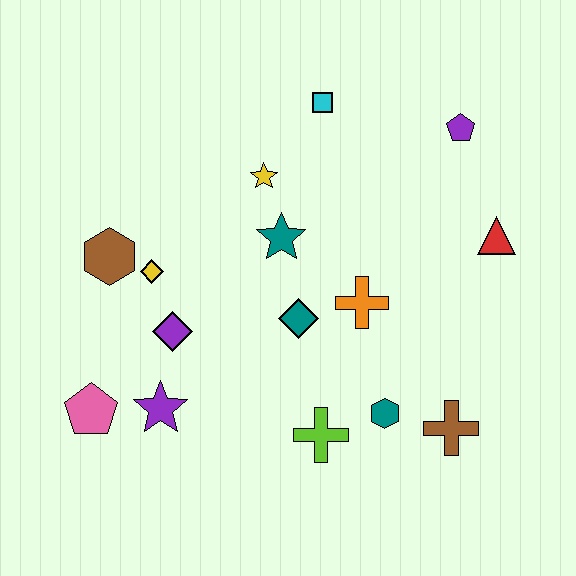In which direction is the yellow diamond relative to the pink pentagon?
The yellow diamond is above the pink pentagon.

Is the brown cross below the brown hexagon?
Yes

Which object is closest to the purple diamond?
The yellow diamond is closest to the purple diamond.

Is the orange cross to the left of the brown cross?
Yes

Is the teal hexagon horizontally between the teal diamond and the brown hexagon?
No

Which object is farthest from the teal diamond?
The purple pentagon is farthest from the teal diamond.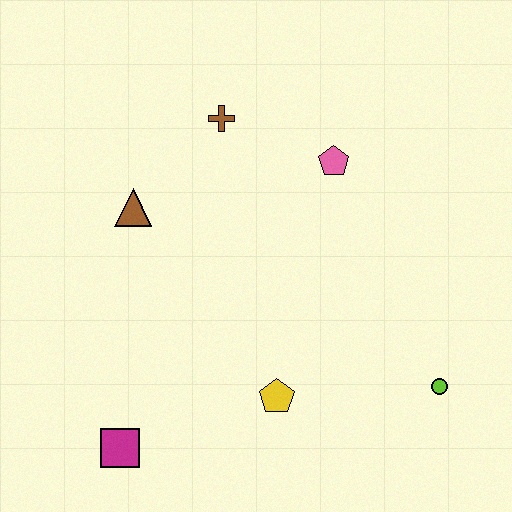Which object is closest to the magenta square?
The yellow pentagon is closest to the magenta square.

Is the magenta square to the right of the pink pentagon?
No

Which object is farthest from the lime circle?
The brown triangle is farthest from the lime circle.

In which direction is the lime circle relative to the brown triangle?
The lime circle is to the right of the brown triangle.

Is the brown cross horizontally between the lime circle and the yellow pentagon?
No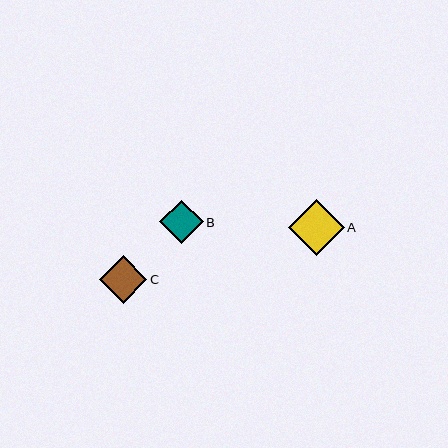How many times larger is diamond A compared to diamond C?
Diamond A is approximately 1.2 times the size of diamond C.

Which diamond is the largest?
Diamond A is the largest with a size of approximately 56 pixels.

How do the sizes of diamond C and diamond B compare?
Diamond C and diamond B are approximately the same size.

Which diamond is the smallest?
Diamond B is the smallest with a size of approximately 44 pixels.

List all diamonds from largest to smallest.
From largest to smallest: A, C, B.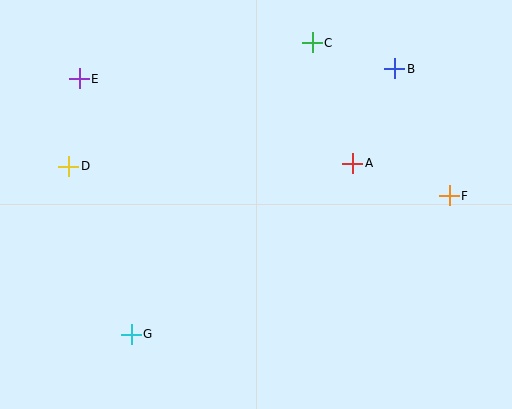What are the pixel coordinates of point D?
Point D is at (69, 166).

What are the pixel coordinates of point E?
Point E is at (79, 79).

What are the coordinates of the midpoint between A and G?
The midpoint between A and G is at (242, 249).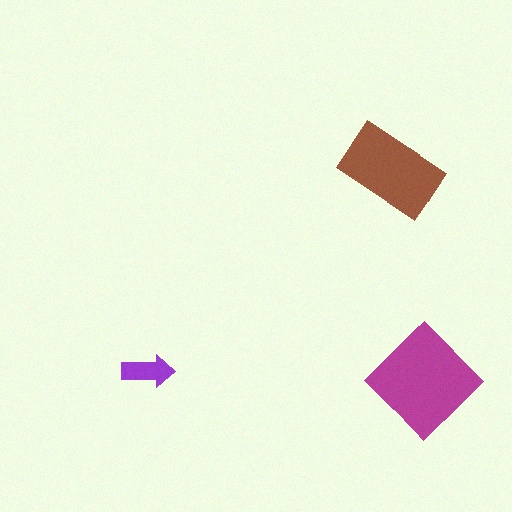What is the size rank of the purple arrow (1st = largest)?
3rd.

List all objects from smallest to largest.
The purple arrow, the brown rectangle, the magenta diamond.